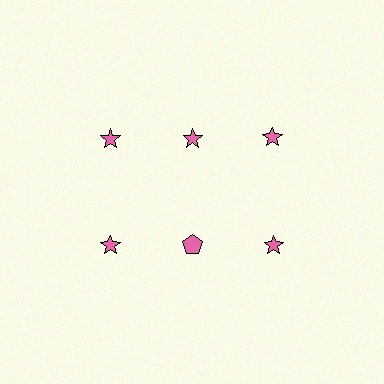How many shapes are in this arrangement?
There are 6 shapes arranged in a grid pattern.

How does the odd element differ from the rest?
It has a different shape: pentagon instead of star.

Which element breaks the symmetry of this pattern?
The pink pentagon in the second row, second from left column breaks the symmetry. All other shapes are pink stars.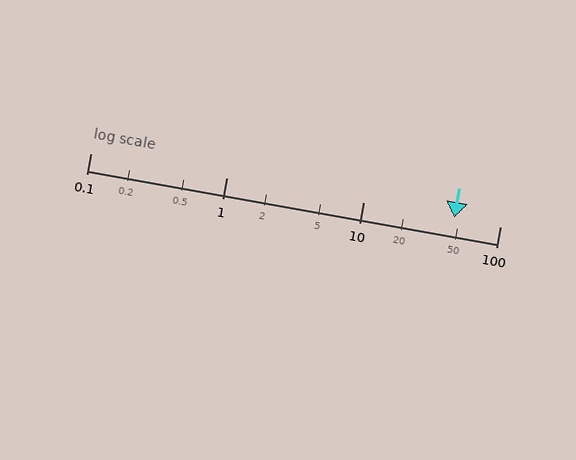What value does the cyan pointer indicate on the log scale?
The pointer indicates approximately 46.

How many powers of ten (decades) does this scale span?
The scale spans 3 decades, from 0.1 to 100.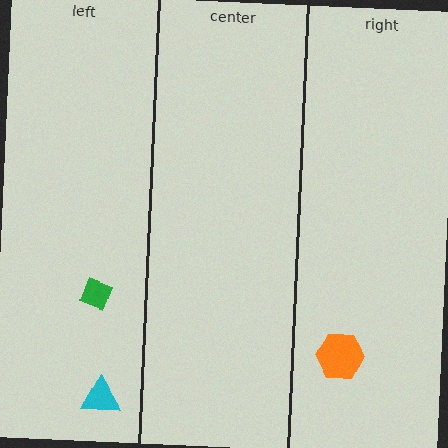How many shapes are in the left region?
2.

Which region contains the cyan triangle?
The left region.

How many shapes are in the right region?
1.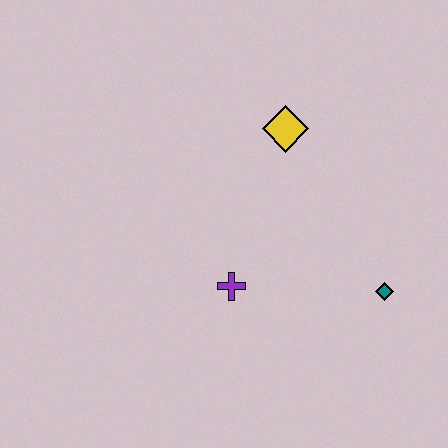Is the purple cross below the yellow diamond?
Yes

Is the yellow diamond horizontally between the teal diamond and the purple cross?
Yes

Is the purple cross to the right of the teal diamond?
No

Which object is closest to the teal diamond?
The purple cross is closest to the teal diamond.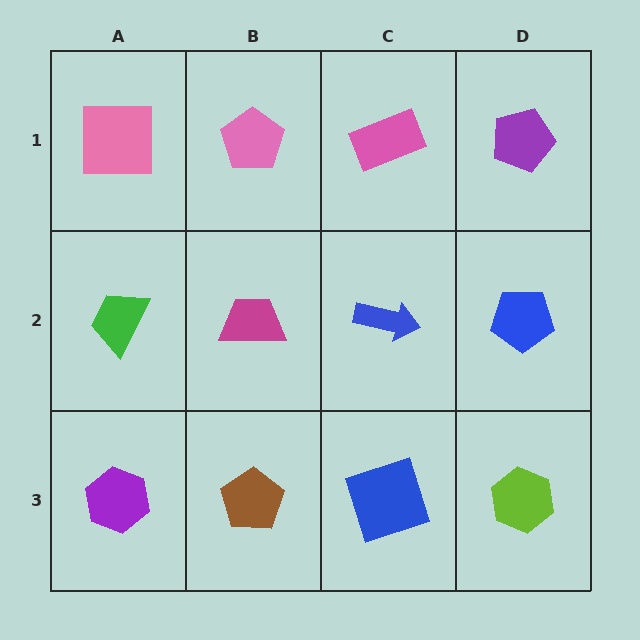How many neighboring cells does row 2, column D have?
3.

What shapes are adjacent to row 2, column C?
A pink rectangle (row 1, column C), a blue square (row 3, column C), a magenta trapezoid (row 2, column B), a blue pentagon (row 2, column D).